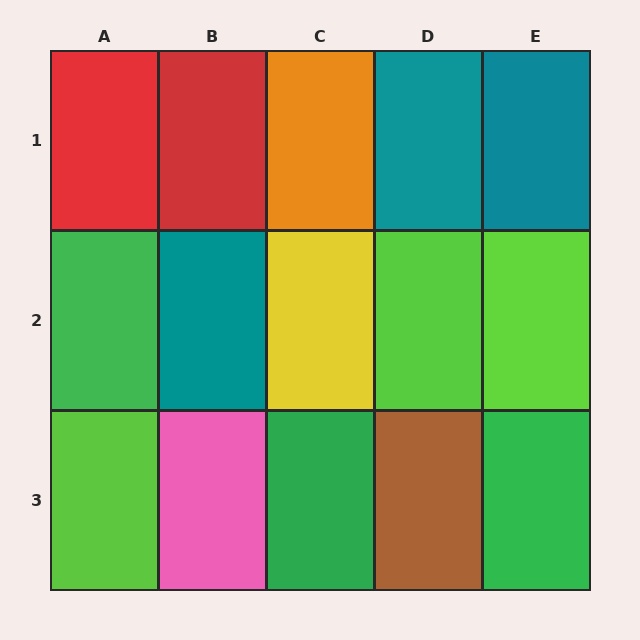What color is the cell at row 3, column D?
Brown.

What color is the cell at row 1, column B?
Red.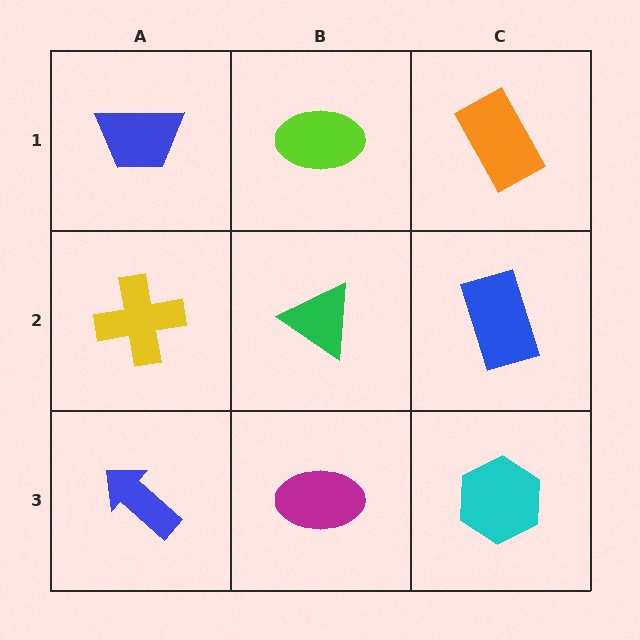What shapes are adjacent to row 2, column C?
An orange rectangle (row 1, column C), a cyan hexagon (row 3, column C), a green triangle (row 2, column B).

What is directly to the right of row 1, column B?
An orange rectangle.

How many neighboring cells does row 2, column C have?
3.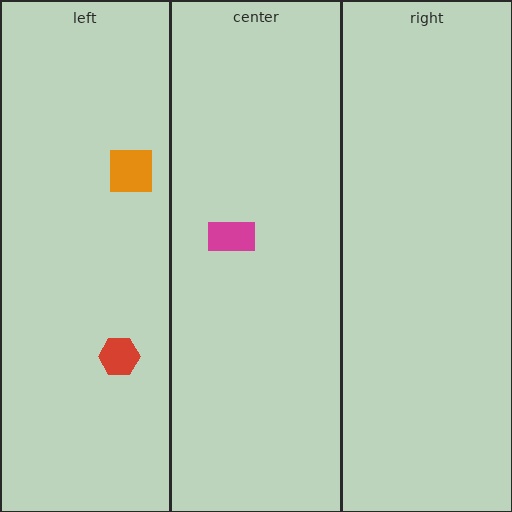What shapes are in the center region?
The magenta rectangle.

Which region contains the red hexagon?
The left region.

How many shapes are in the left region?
2.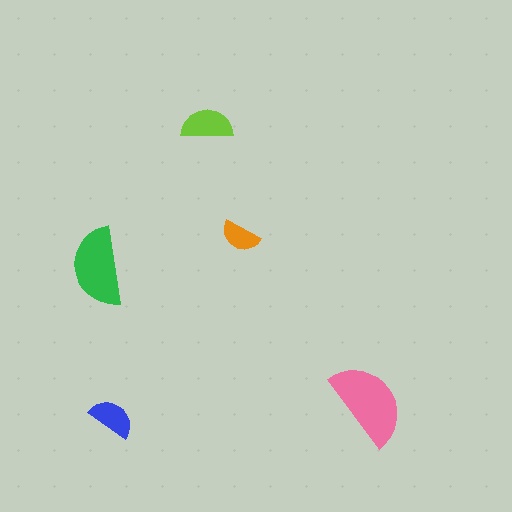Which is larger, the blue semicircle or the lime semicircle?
The lime one.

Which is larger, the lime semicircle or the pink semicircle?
The pink one.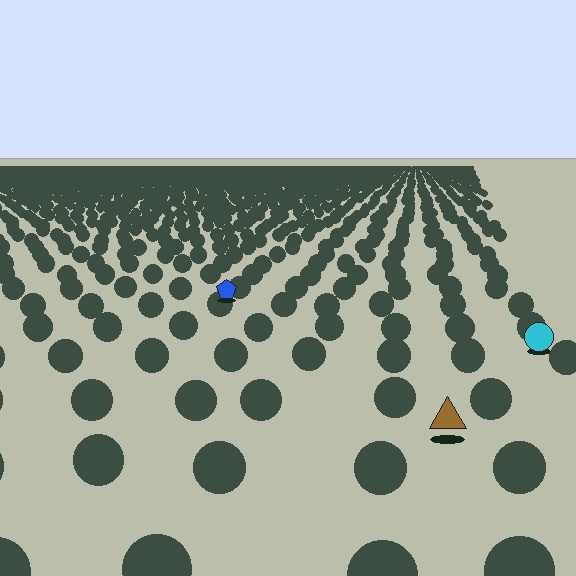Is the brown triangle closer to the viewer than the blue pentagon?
Yes. The brown triangle is closer — you can tell from the texture gradient: the ground texture is coarser near it.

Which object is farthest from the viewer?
The blue pentagon is farthest from the viewer. It appears smaller and the ground texture around it is denser.